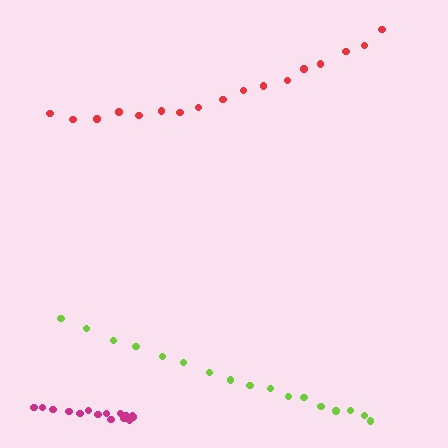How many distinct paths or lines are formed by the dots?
There are 3 distinct paths.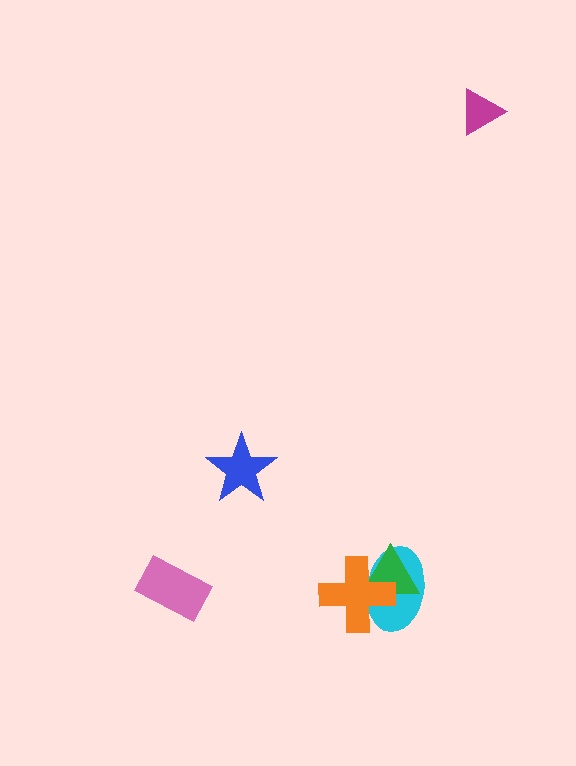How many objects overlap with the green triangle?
2 objects overlap with the green triangle.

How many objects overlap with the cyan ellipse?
2 objects overlap with the cyan ellipse.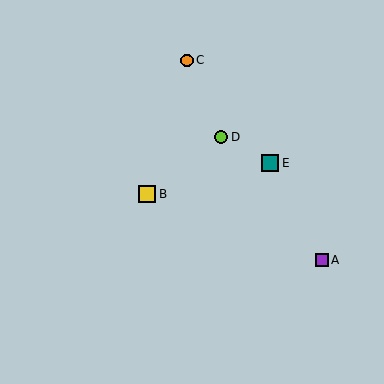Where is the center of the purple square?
The center of the purple square is at (322, 260).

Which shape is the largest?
The yellow square (labeled B) is the largest.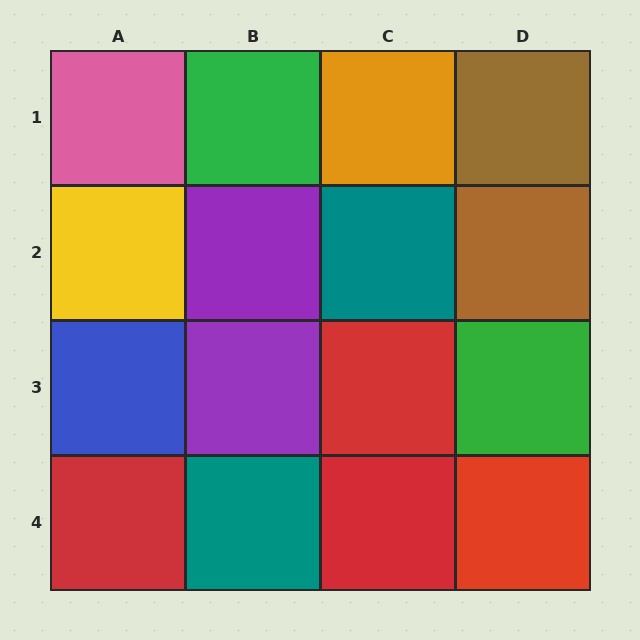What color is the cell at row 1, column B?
Green.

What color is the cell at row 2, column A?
Yellow.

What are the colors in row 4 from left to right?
Red, teal, red, red.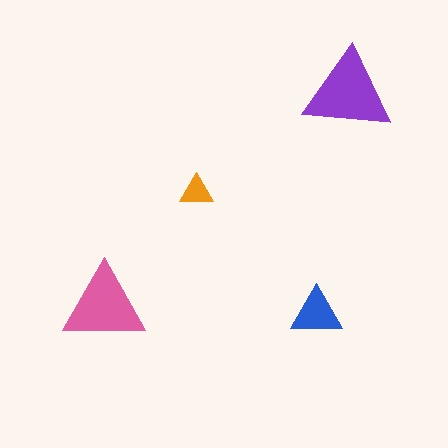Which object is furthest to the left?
The pink triangle is leftmost.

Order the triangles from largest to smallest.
the purple one, the pink one, the blue one, the orange one.